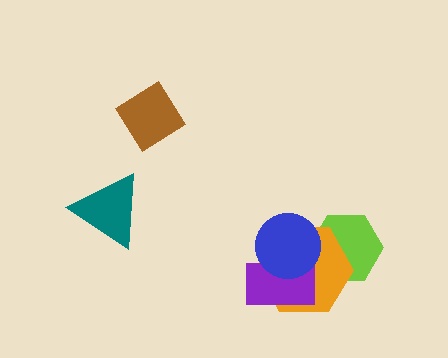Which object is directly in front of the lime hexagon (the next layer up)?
The orange hexagon is directly in front of the lime hexagon.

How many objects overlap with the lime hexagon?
2 objects overlap with the lime hexagon.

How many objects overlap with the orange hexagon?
3 objects overlap with the orange hexagon.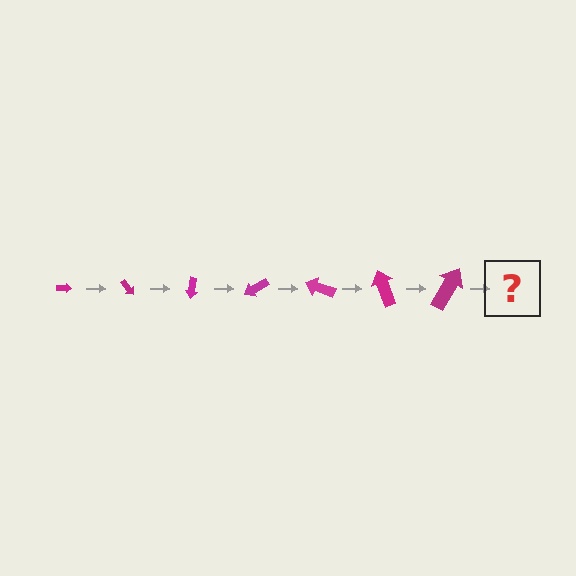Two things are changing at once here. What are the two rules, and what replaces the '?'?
The two rules are that the arrow grows larger each step and it rotates 50 degrees each step. The '?' should be an arrow, larger than the previous one and rotated 350 degrees from the start.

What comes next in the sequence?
The next element should be an arrow, larger than the previous one and rotated 350 degrees from the start.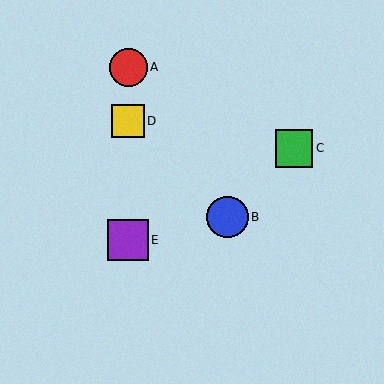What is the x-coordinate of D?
Object D is at x≈128.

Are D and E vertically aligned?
Yes, both are at x≈128.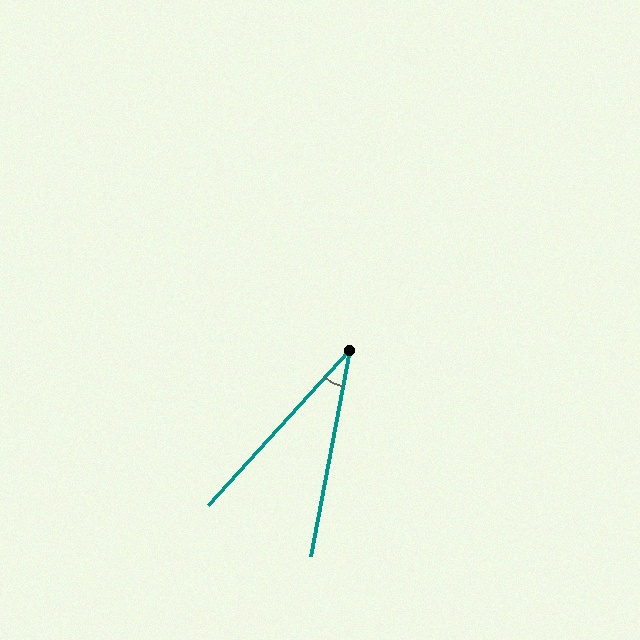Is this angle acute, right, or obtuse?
It is acute.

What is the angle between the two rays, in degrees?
Approximately 32 degrees.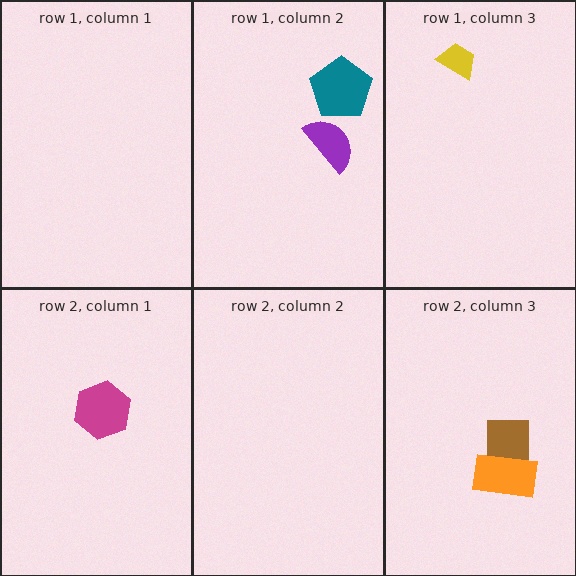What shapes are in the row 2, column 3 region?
The brown square, the orange rectangle.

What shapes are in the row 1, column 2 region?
The teal pentagon, the purple semicircle.